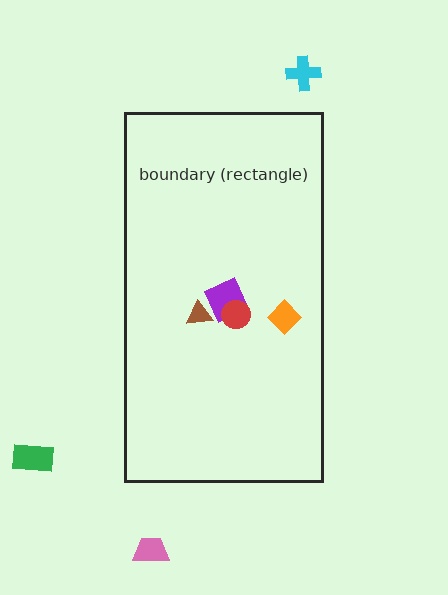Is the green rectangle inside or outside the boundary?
Outside.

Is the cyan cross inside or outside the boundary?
Outside.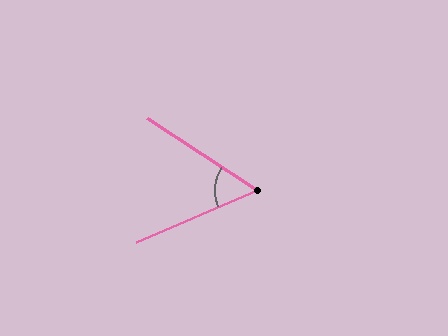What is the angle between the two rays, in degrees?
Approximately 57 degrees.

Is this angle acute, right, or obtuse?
It is acute.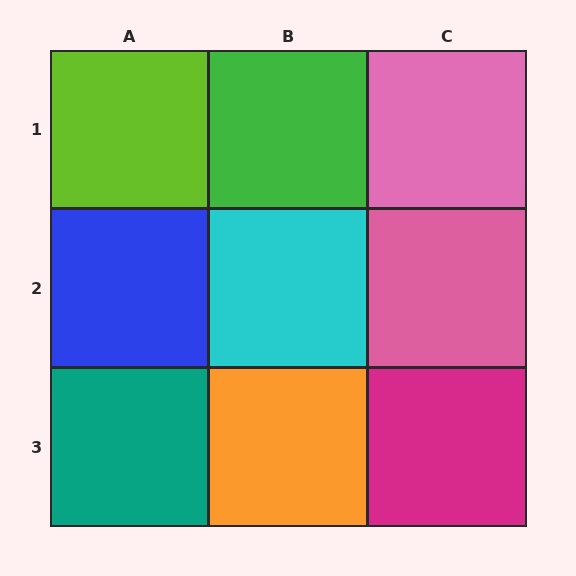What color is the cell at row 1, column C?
Pink.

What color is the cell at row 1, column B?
Green.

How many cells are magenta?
1 cell is magenta.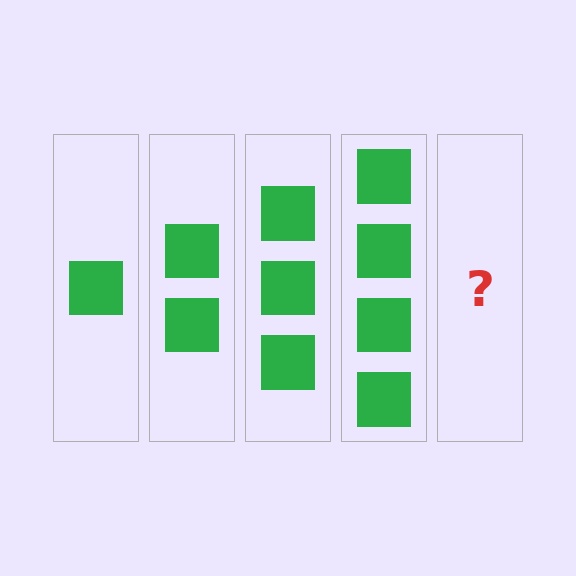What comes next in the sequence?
The next element should be 5 squares.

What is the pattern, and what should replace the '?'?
The pattern is that each step adds one more square. The '?' should be 5 squares.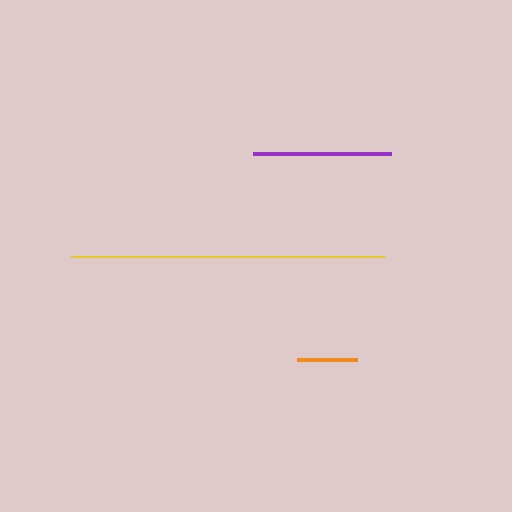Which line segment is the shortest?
The orange line is the shortest at approximately 60 pixels.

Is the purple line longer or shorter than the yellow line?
The yellow line is longer than the purple line.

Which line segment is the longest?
The yellow line is the longest at approximately 313 pixels.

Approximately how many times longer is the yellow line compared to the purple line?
The yellow line is approximately 2.3 times the length of the purple line.